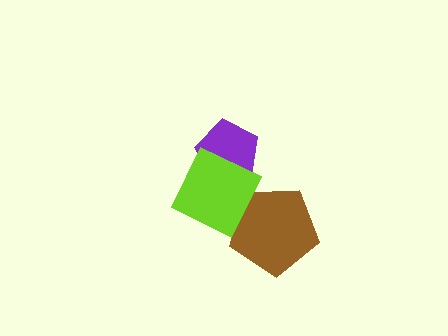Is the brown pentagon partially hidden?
Yes, it is partially covered by another shape.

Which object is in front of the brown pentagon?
The lime diamond is in front of the brown pentagon.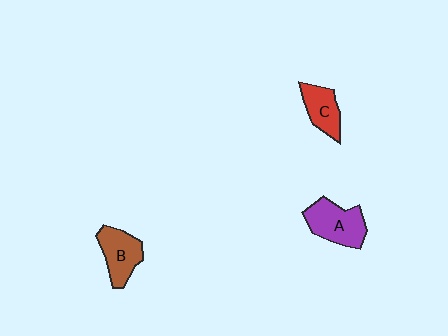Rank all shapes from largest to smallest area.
From largest to smallest: A (purple), B (brown), C (red).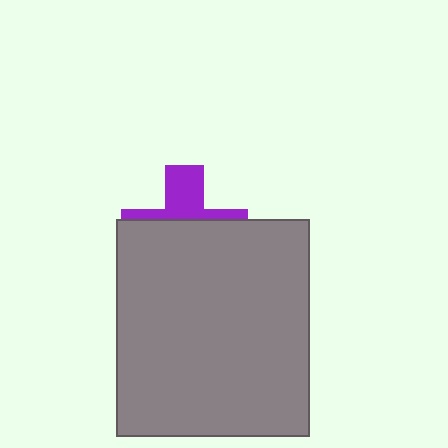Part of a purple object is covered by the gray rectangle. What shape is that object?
It is a cross.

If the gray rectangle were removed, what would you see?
You would see the complete purple cross.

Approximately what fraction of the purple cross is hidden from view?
Roughly 64% of the purple cross is hidden behind the gray rectangle.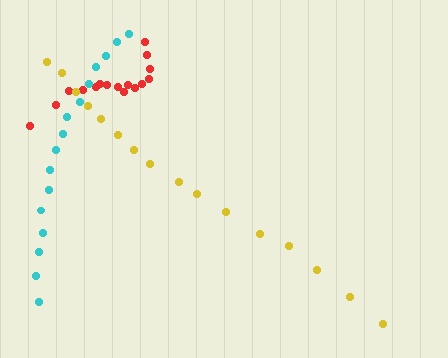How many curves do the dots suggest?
There are 3 distinct paths.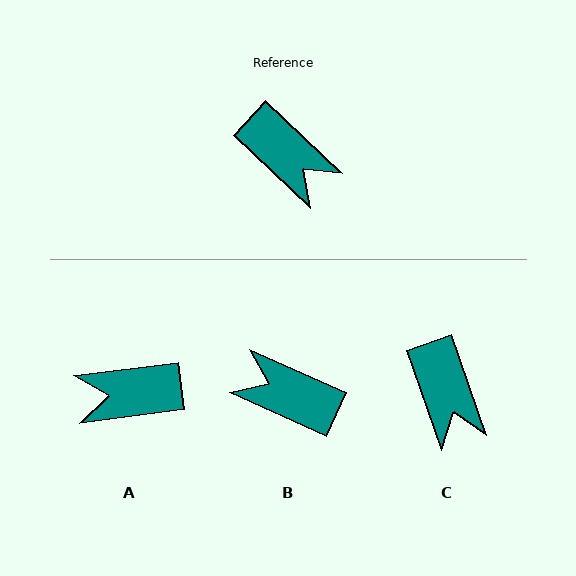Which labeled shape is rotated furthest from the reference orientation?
B, about 161 degrees away.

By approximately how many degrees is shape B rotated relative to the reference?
Approximately 161 degrees clockwise.